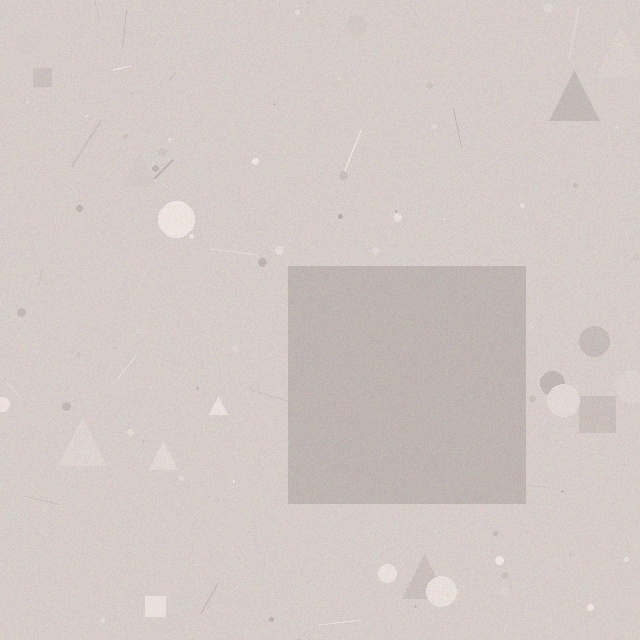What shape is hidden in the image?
A square is hidden in the image.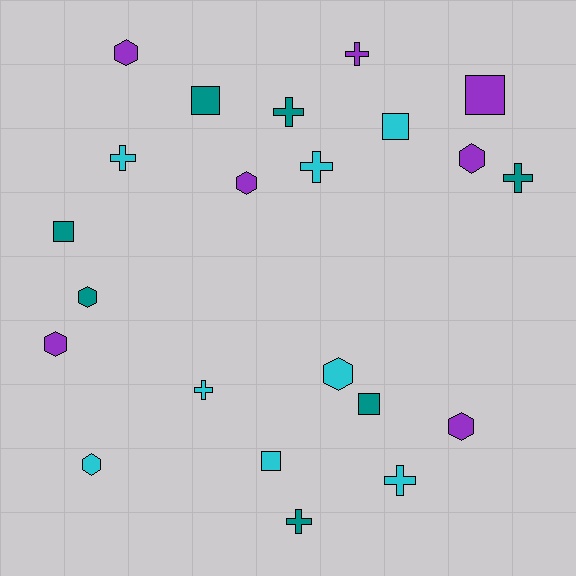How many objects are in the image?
There are 22 objects.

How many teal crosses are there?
There are 3 teal crosses.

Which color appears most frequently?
Cyan, with 8 objects.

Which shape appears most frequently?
Hexagon, with 8 objects.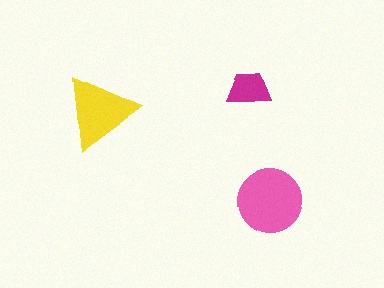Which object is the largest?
The pink circle.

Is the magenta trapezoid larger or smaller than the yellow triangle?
Smaller.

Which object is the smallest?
The magenta trapezoid.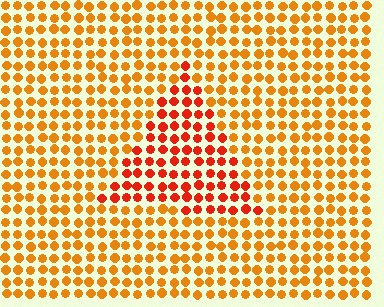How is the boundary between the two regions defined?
The boundary is defined purely by a slight shift in hue (about 29 degrees). Spacing, size, and orientation are identical on both sides.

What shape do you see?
I see a triangle.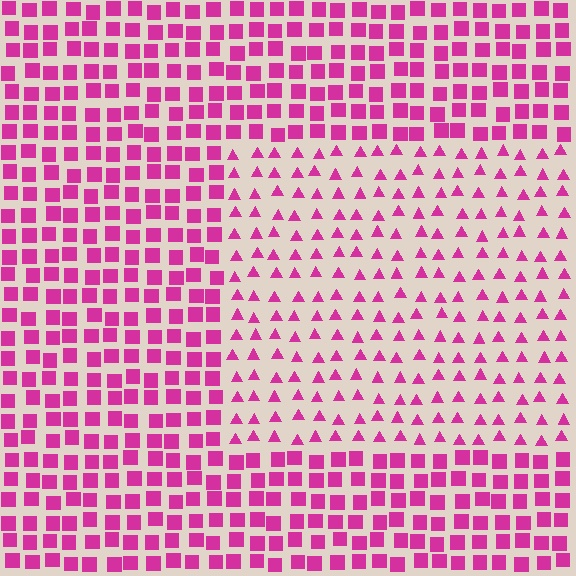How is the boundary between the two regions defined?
The boundary is defined by a change in element shape: triangles inside vs. squares outside. All elements share the same color and spacing.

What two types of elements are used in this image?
The image uses triangles inside the rectangle region and squares outside it.